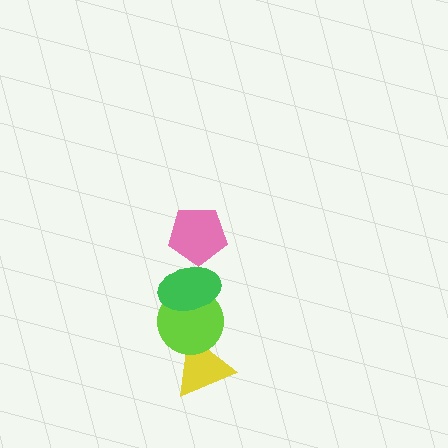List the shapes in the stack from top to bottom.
From top to bottom: the pink pentagon, the green ellipse, the lime circle, the yellow triangle.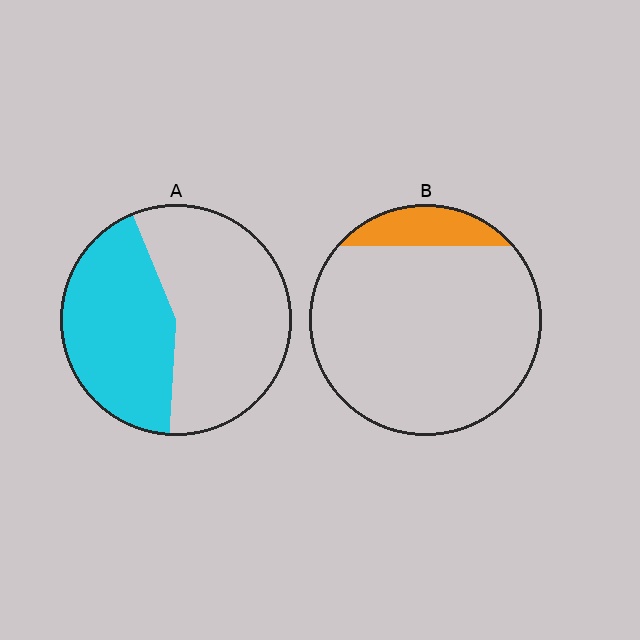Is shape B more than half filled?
No.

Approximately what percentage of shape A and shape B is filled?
A is approximately 45% and B is approximately 10%.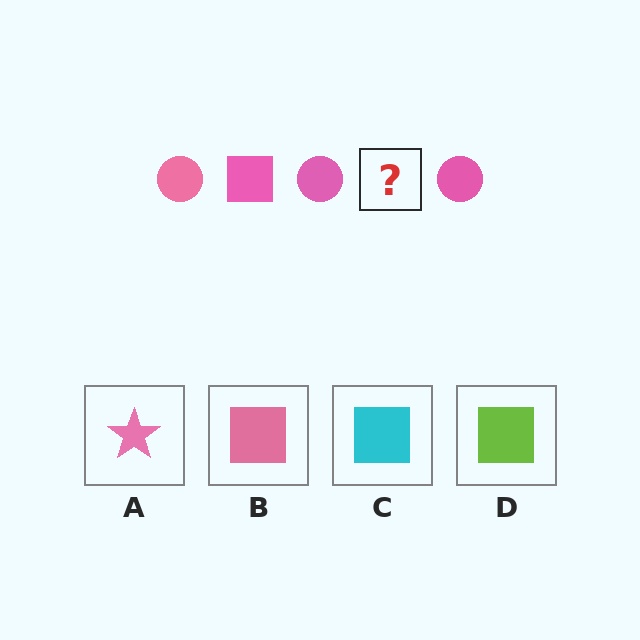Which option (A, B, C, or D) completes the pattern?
B.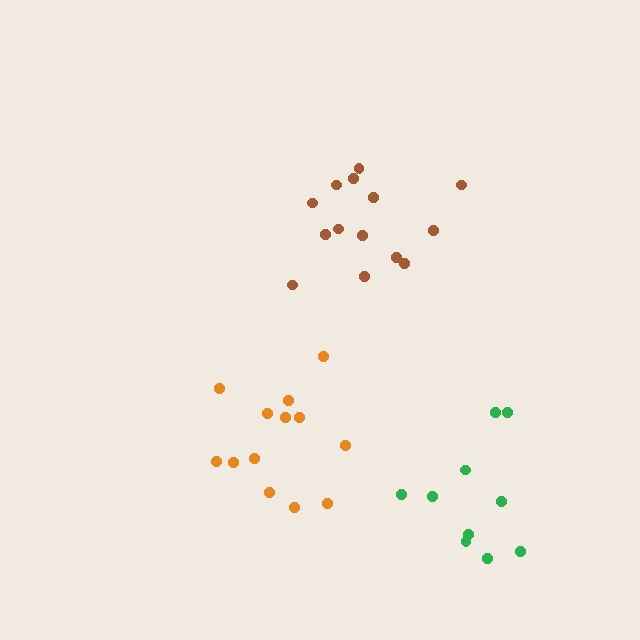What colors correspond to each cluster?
The clusters are colored: orange, green, brown.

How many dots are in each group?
Group 1: 13 dots, Group 2: 10 dots, Group 3: 14 dots (37 total).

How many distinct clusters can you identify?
There are 3 distinct clusters.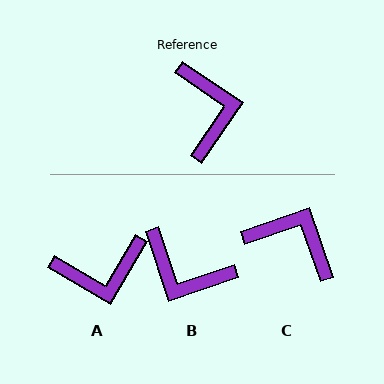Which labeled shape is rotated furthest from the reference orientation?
B, about 127 degrees away.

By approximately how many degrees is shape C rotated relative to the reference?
Approximately 53 degrees counter-clockwise.